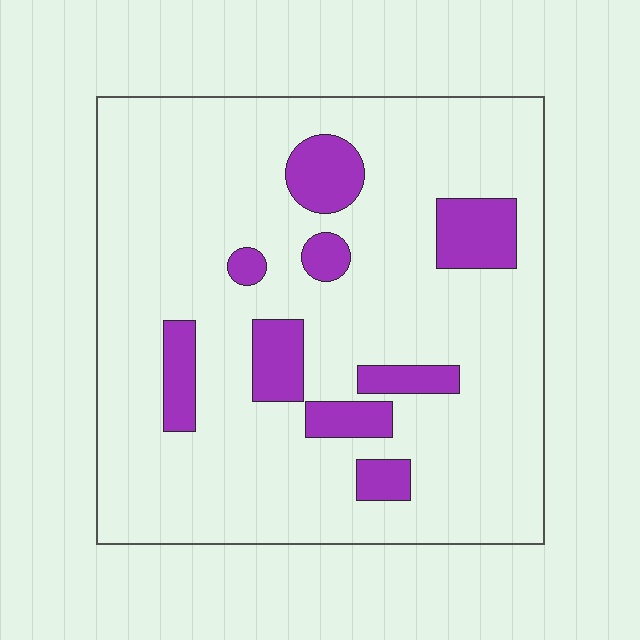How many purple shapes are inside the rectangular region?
9.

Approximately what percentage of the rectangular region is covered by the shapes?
Approximately 15%.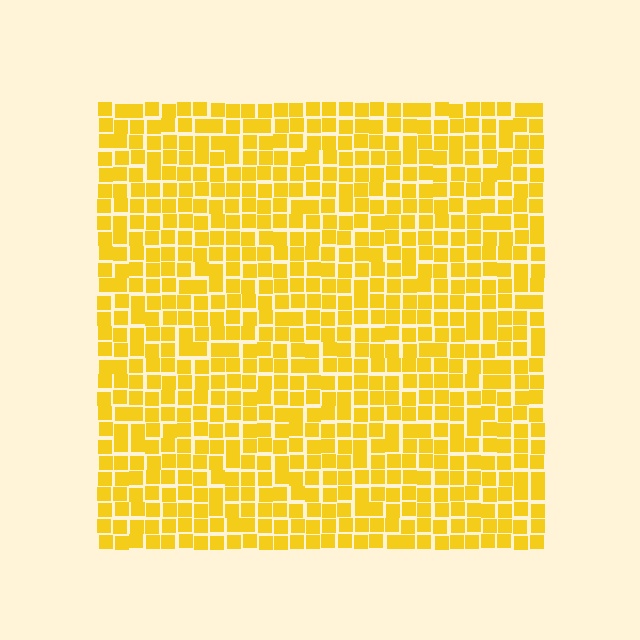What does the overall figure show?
The overall figure shows a square.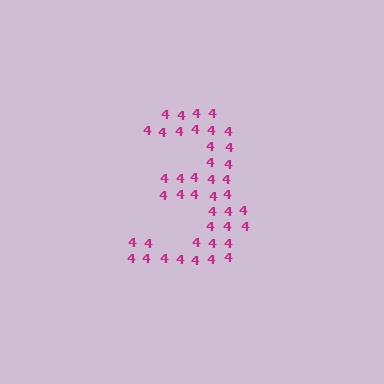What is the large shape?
The large shape is the digit 3.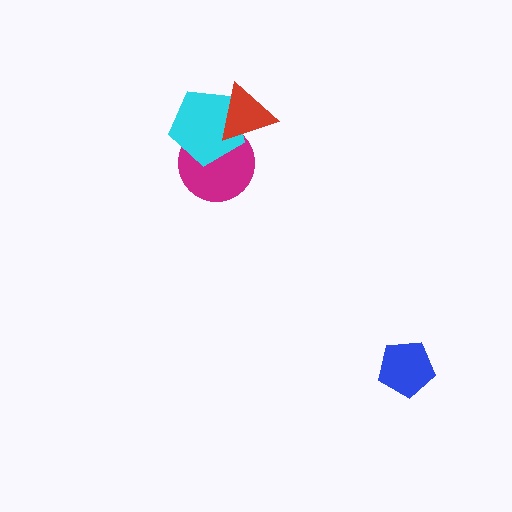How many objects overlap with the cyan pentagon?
2 objects overlap with the cyan pentagon.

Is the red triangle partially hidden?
No, no other shape covers it.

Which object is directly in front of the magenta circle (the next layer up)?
The cyan pentagon is directly in front of the magenta circle.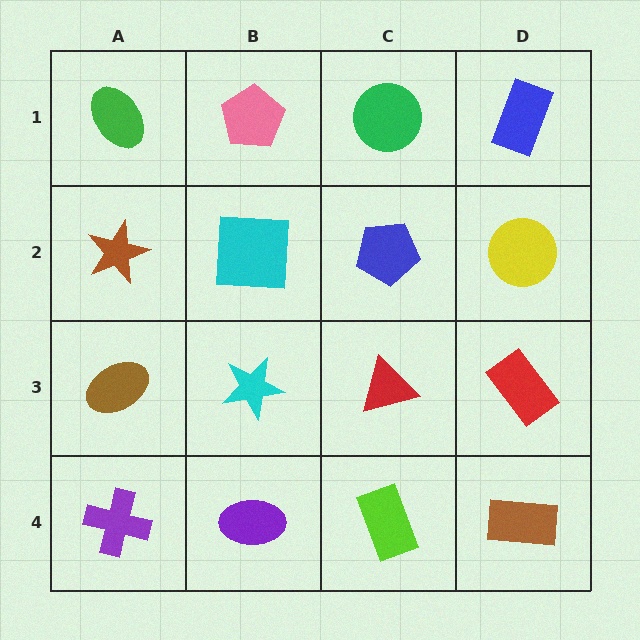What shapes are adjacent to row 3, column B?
A cyan square (row 2, column B), a purple ellipse (row 4, column B), a brown ellipse (row 3, column A), a red triangle (row 3, column C).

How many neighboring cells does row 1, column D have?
2.